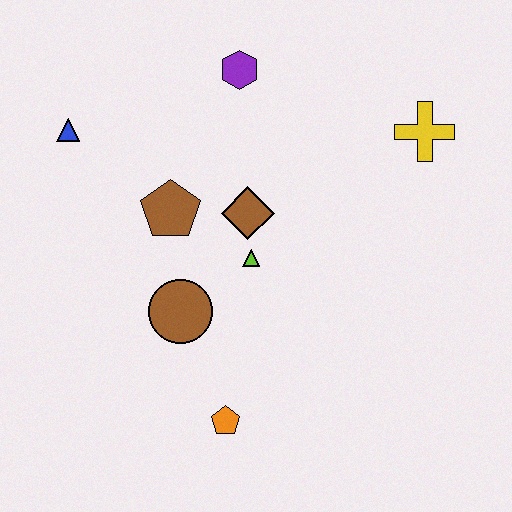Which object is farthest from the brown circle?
The yellow cross is farthest from the brown circle.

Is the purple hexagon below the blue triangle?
No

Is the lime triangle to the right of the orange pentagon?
Yes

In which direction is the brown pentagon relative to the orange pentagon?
The brown pentagon is above the orange pentagon.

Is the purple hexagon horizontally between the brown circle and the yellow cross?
Yes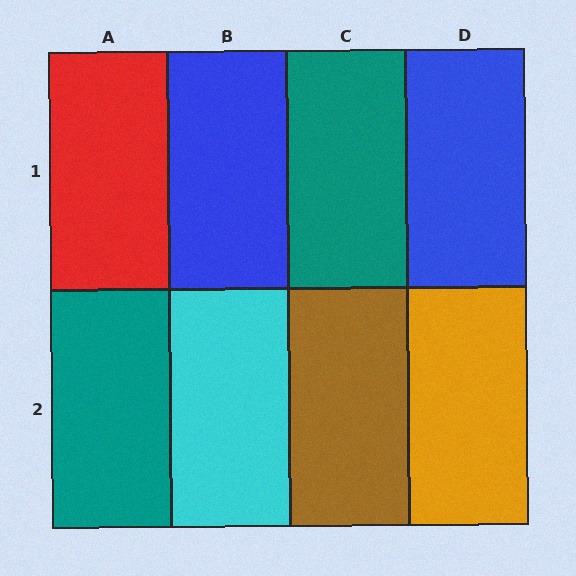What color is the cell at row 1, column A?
Red.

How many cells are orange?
1 cell is orange.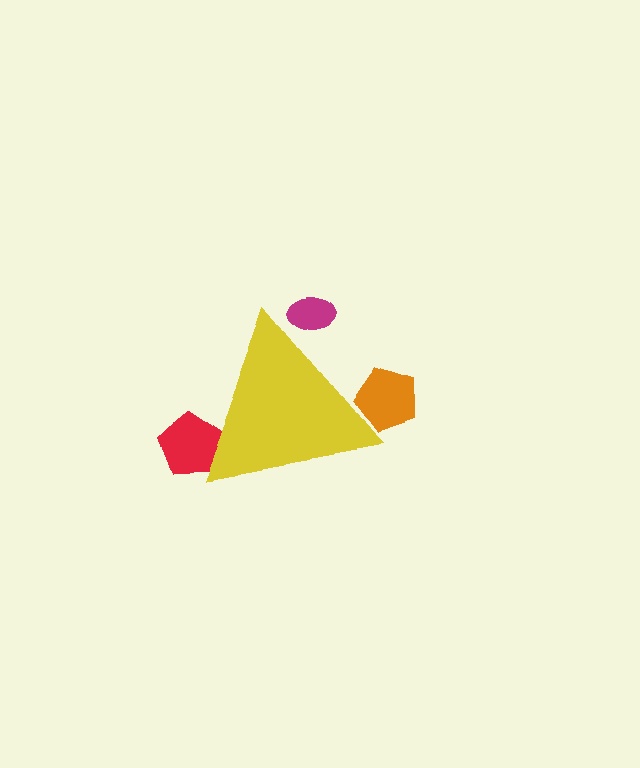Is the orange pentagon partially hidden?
Yes, the orange pentagon is partially hidden behind the yellow triangle.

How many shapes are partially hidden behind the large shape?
3 shapes are partially hidden.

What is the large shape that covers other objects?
A yellow triangle.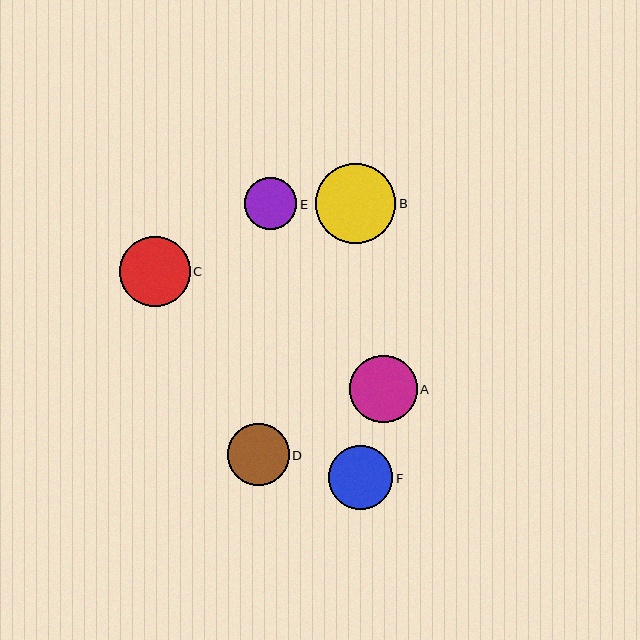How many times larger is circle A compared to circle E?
Circle A is approximately 1.3 times the size of circle E.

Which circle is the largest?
Circle B is the largest with a size of approximately 80 pixels.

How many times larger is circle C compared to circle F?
Circle C is approximately 1.1 times the size of circle F.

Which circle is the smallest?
Circle E is the smallest with a size of approximately 52 pixels.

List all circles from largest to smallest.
From largest to smallest: B, C, A, F, D, E.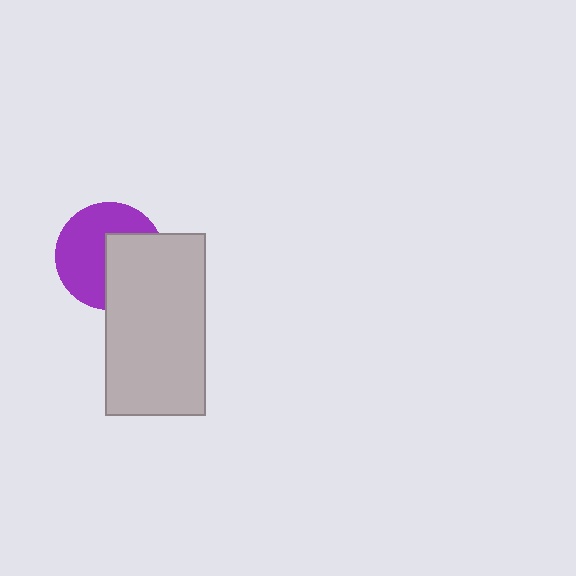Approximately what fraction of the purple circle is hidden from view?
Roughly 41% of the purple circle is hidden behind the light gray rectangle.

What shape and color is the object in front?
The object in front is a light gray rectangle.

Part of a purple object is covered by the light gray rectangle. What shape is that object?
It is a circle.